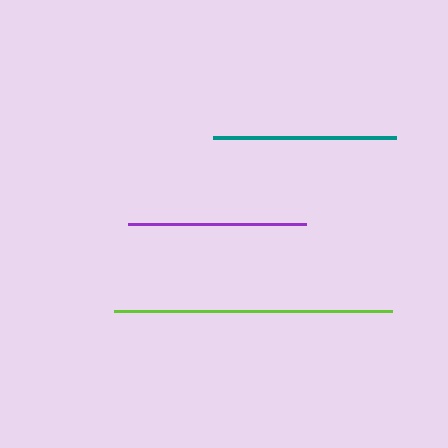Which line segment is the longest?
The lime line is the longest at approximately 277 pixels.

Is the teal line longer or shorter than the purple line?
The teal line is longer than the purple line.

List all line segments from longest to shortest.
From longest to shortest: lime, teal, purple.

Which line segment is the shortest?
The purple line is the shortest at approximately 178 pixels.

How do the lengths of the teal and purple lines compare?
The teal and purple lines are approximately the same length.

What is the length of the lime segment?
The lime segment is approximately 277 pixels long.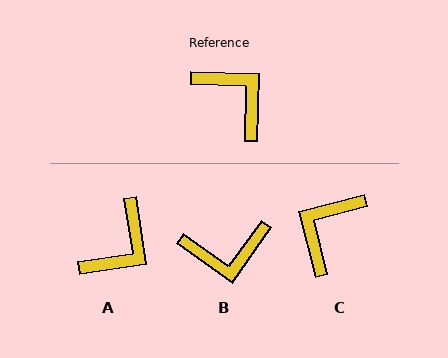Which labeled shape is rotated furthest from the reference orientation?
B, about 124 degrees away.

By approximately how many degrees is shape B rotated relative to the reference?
Approximately 124 degrees clockwise.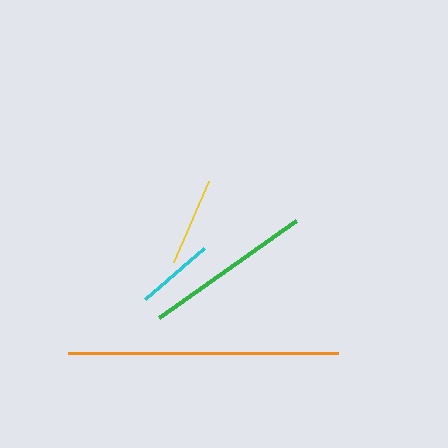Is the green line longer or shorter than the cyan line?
The green line is longer than the cyan line.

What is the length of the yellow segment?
The yellow segment is approximately 89 pixels long.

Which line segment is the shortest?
The cyan line is the shortest at approximately 79 pixels.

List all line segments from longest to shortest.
From longest to shortest: orange, green, yellow, cyan.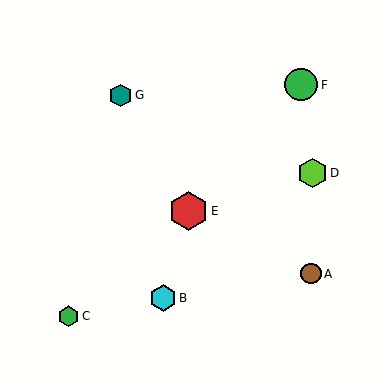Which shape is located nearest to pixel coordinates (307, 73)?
The green circle (labeled F) at (301, 85) is nearest to that location.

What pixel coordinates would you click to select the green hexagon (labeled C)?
Click at (68, 316) to select the green hexagon C.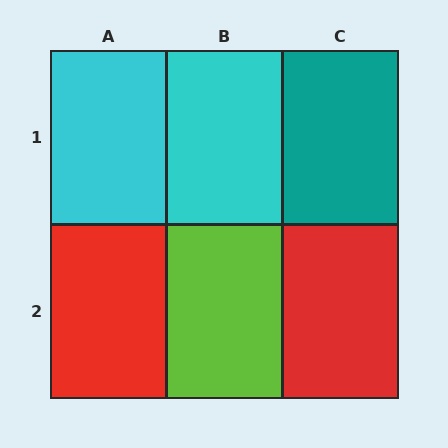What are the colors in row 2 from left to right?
Red, lime, red.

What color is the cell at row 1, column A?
Cyan.